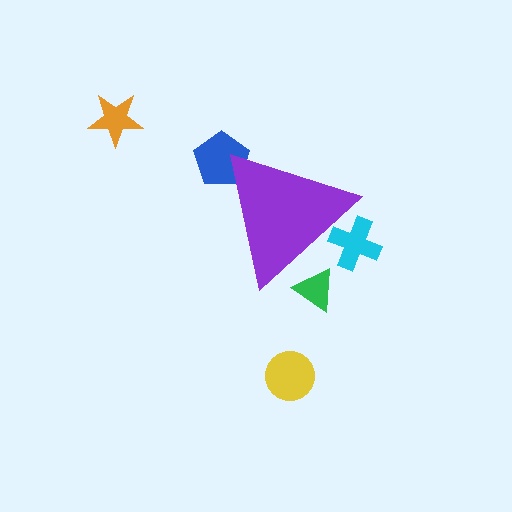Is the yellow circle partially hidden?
No, the yellow circle is fully visible.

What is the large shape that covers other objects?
A purple triangle.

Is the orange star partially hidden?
No, the orange star is fully visible.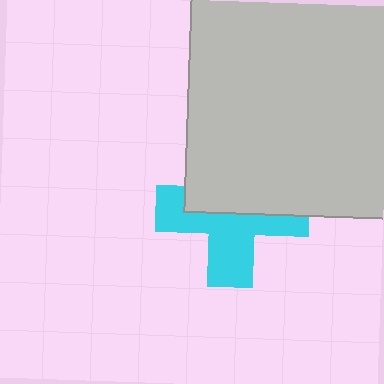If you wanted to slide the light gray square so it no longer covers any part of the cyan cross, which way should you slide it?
Slide it up — that is the most direct way to separate the two shapes.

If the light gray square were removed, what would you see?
You would see the complete cyan cross.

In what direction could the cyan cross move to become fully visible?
The cyan cross could move down. That would shift it out from behind the light gray square entirely.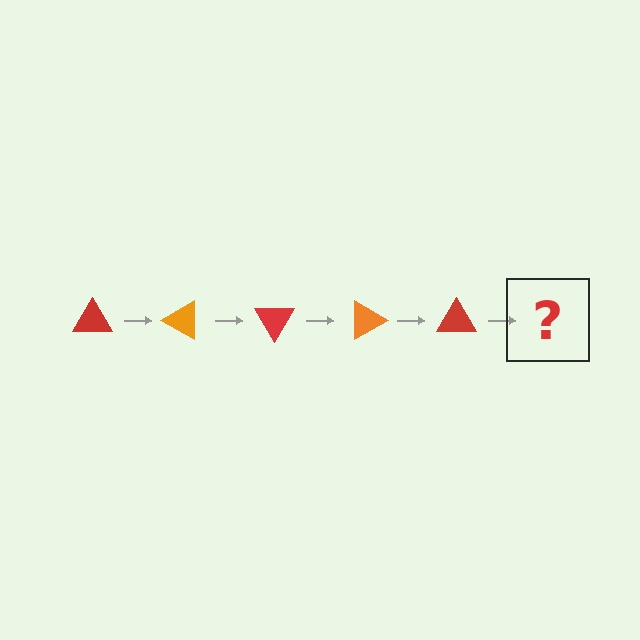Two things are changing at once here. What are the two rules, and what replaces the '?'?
The two rules are that it rotates 30 degrees each step and the color cycles through red and orange. The '?' should be an orange triangle, rotated 150 degrees from the start.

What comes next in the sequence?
The next element should be an orange triangle, rotated 150 degrees from the start.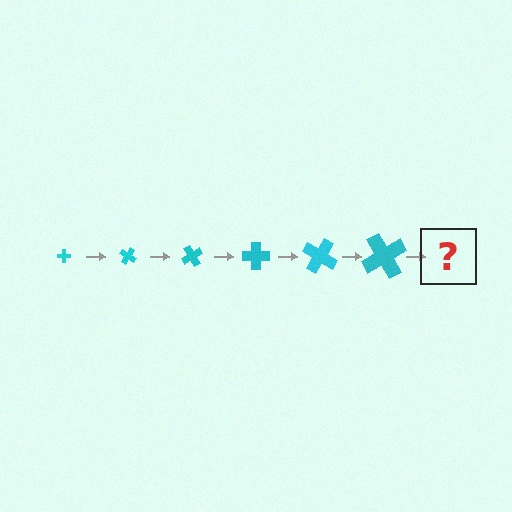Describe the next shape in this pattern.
It should be a cross, larger than the previous one and rotated 180 degrees from the start.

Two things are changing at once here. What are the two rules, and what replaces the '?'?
The two rules are that the cross grows larger each step and it rotates 30 degrees each step. The '?' should be a cross, larger than the previous one and rotated 180 degrees from the start.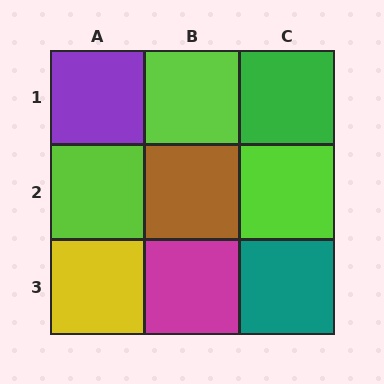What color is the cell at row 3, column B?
Magenta.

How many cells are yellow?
1 cell is yellow.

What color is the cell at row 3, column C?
Teal.